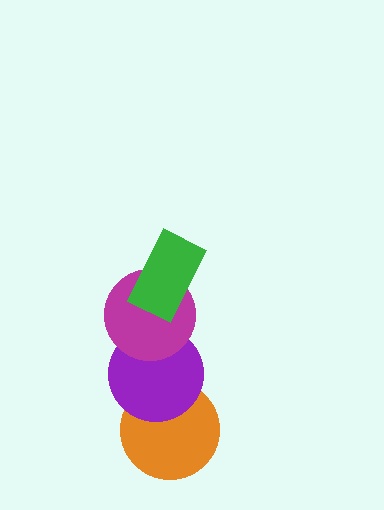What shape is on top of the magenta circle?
The green rectangle is on top of the magenta circle.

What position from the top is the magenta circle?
The magenta circle is 2nd from the top.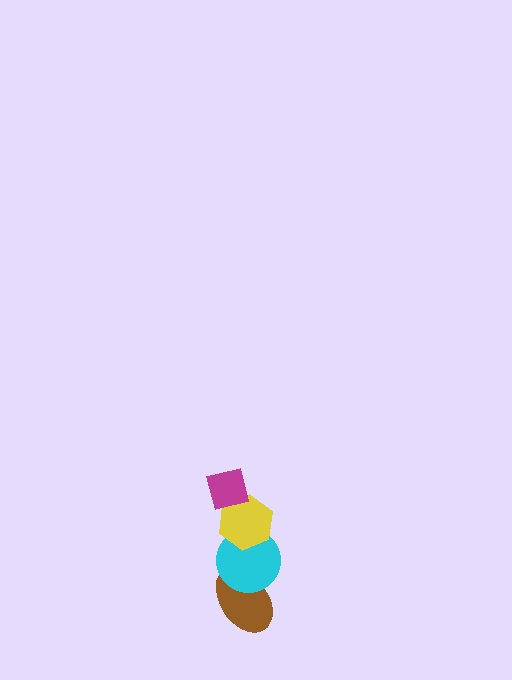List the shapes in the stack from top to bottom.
From top to bottom: the magenta square, the yellow hexagon, the cyan circle, the brown ellipse.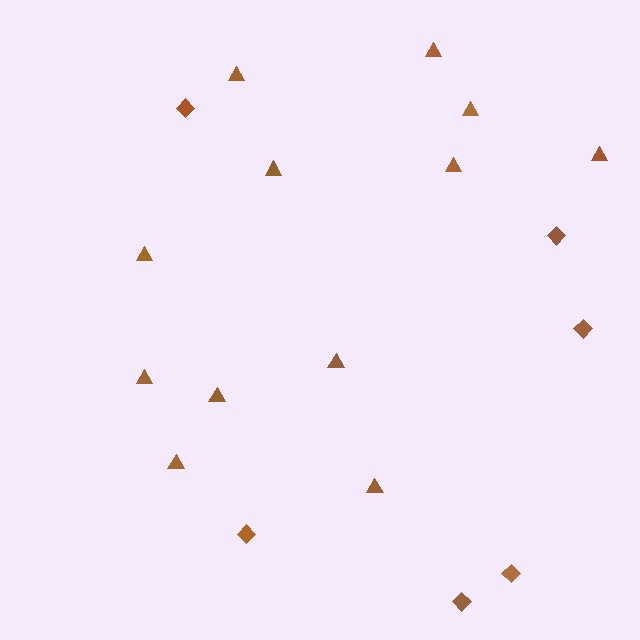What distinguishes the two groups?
There are 2 groups: one group of triangles (12) and one group of diamonds (6).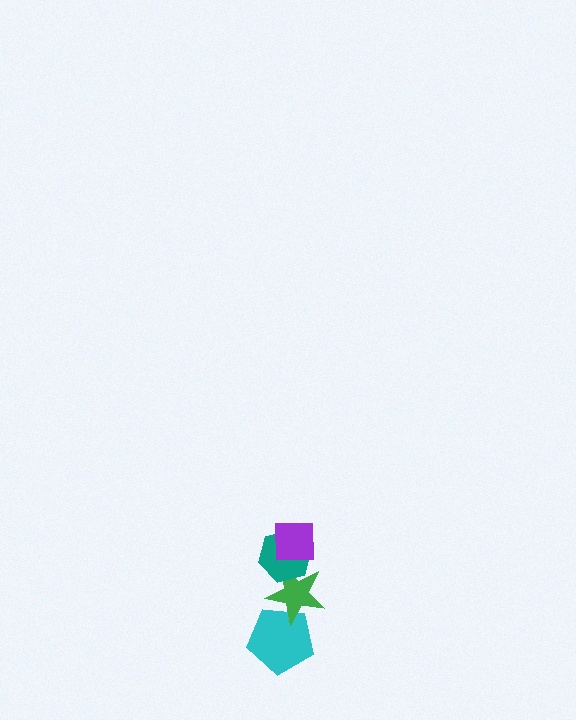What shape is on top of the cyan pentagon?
The green star is on top of the cyan pentagon.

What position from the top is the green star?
The green star is 3rd from the top.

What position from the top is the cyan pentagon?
The cyan pentagon is 4th from the top.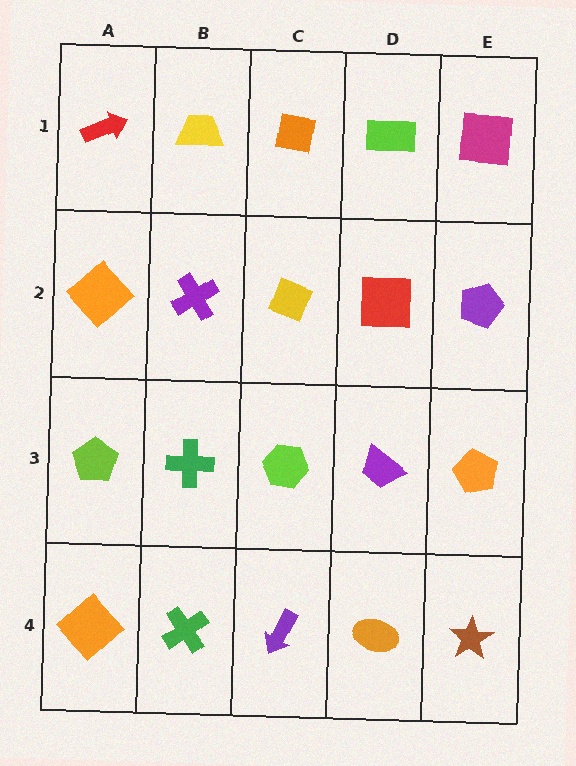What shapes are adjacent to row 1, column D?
A red square (row 2, column D), an orange square (row 1, column C), a magenta square (row 1, column E).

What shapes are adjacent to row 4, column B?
A green cross (row 3, column B), an orange diamond (row 4, column A), a purple arrow (row 4, column C).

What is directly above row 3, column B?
A purple cross.